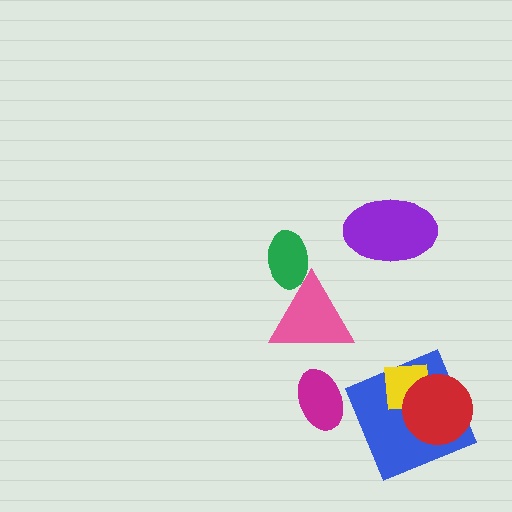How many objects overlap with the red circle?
2 objects overlap with the red circle.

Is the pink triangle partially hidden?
Yes, it is partially covered by another shape.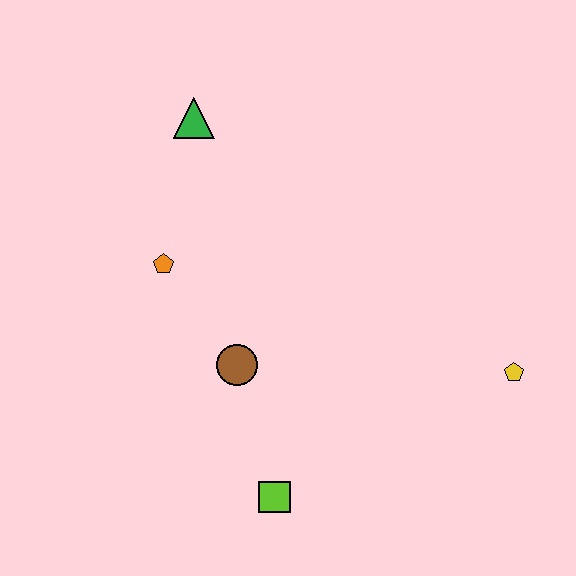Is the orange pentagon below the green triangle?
Yes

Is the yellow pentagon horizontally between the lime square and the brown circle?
No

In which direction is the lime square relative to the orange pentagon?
The lime square is below the orange pentagon.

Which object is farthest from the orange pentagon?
The yellow pentagon is farthest from the orange pentagon.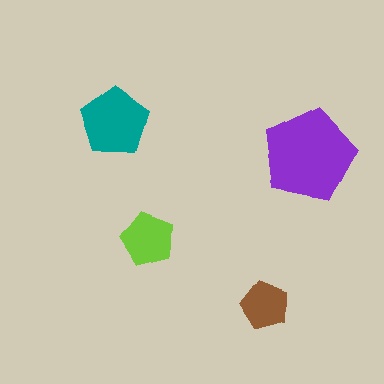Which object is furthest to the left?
The teal pentagon is leftmost.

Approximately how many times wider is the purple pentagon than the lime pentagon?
About 1.5 times wider.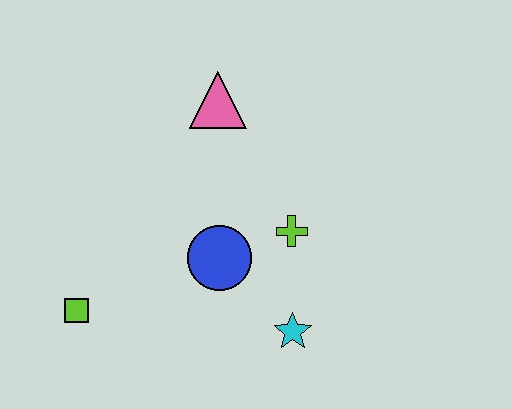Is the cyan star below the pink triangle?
Yes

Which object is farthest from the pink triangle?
The lime square is farthest from the pink triangle.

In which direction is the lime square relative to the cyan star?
The lime square is to the left of the cyan star.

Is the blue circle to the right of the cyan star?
No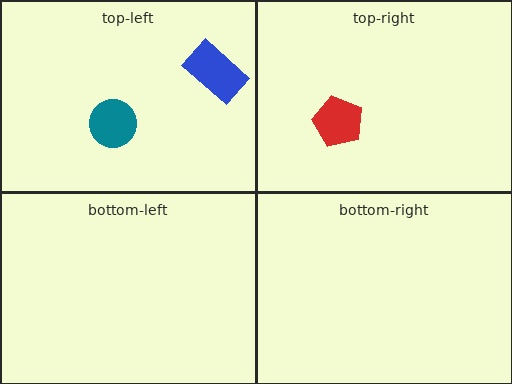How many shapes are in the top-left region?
2.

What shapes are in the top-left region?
The teal circle, the blue rectangle.